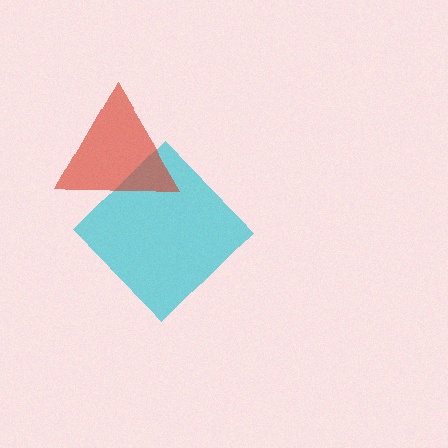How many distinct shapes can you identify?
There are 2 distinct shapes: a cyan diamond, a red triangle.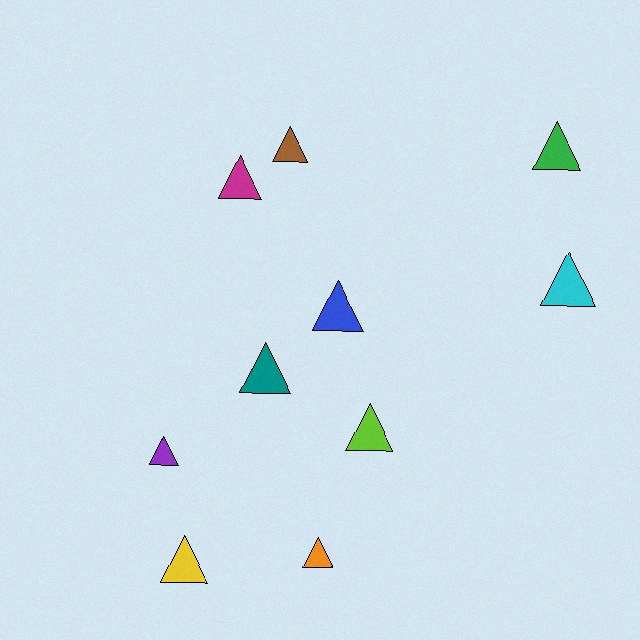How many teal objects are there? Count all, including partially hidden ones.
There is 1 teal object.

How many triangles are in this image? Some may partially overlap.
There are 10 triangles.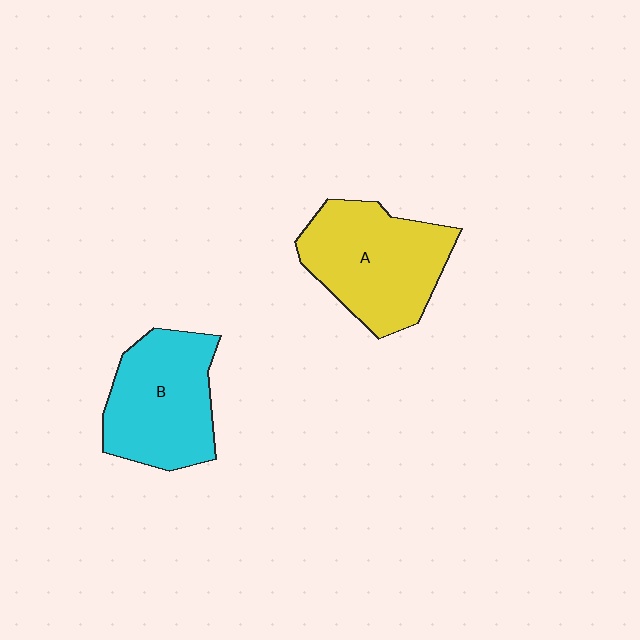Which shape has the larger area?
Shape A (yellow).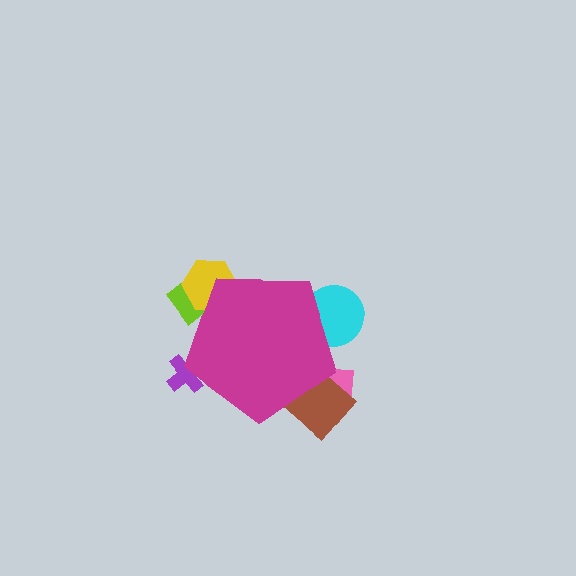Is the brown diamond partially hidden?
Yes, the brown diamond is partially hidden behind the magenta pentagon.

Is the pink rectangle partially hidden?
Yes, the pink rectangle is partially hidden behind the magenta pentagon.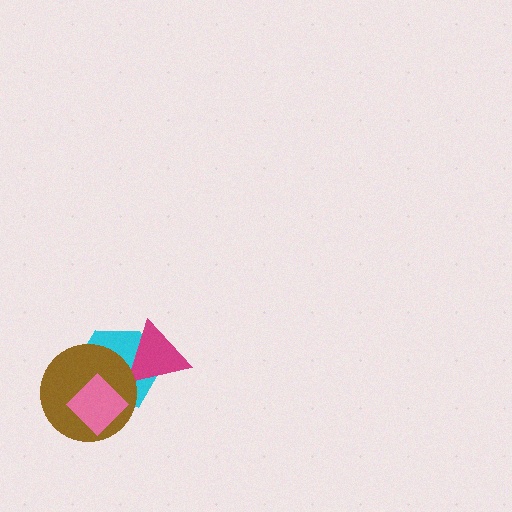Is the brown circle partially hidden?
Yes, it is partially covered by another shape.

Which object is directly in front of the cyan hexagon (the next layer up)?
The magenta triangle is directly in front of the cyan hexagon.